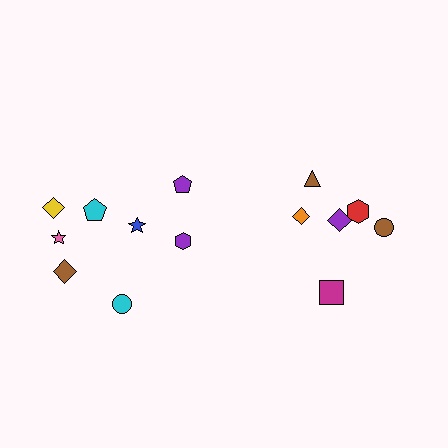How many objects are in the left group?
There are 8 objects.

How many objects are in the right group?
There are 6 objects.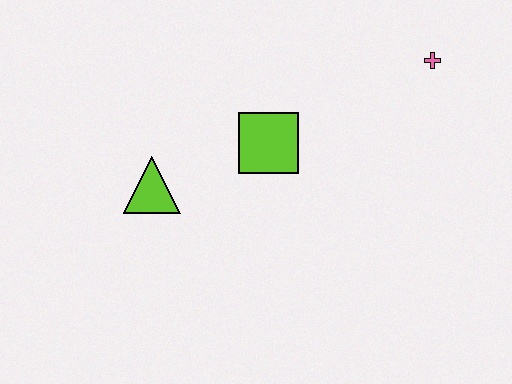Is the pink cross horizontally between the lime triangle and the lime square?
No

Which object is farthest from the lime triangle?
The pink cross is farthest from the lime triangle.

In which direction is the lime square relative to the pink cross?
The lime square is to the left of the pink cross.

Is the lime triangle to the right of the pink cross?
No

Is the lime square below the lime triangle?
No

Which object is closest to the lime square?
The lime triangle is closest to the lime square.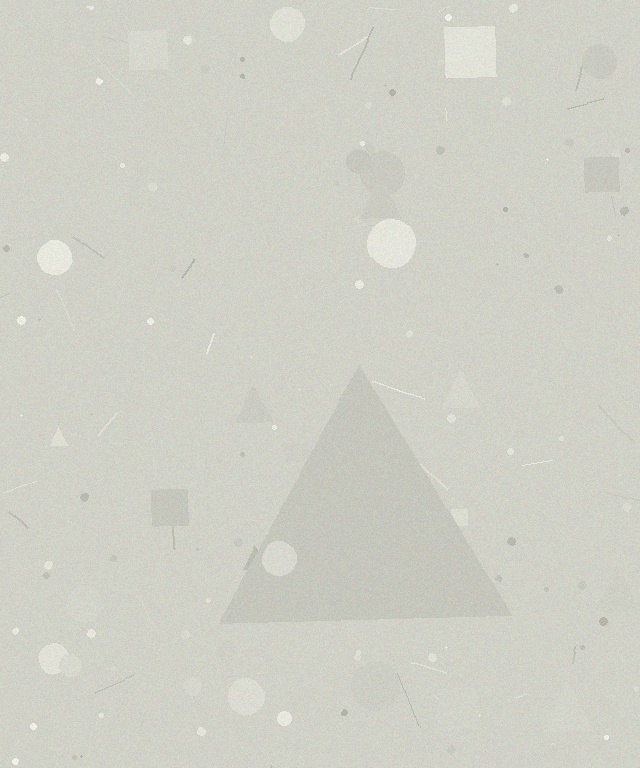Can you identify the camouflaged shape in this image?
The camouflaged shape is a triangle.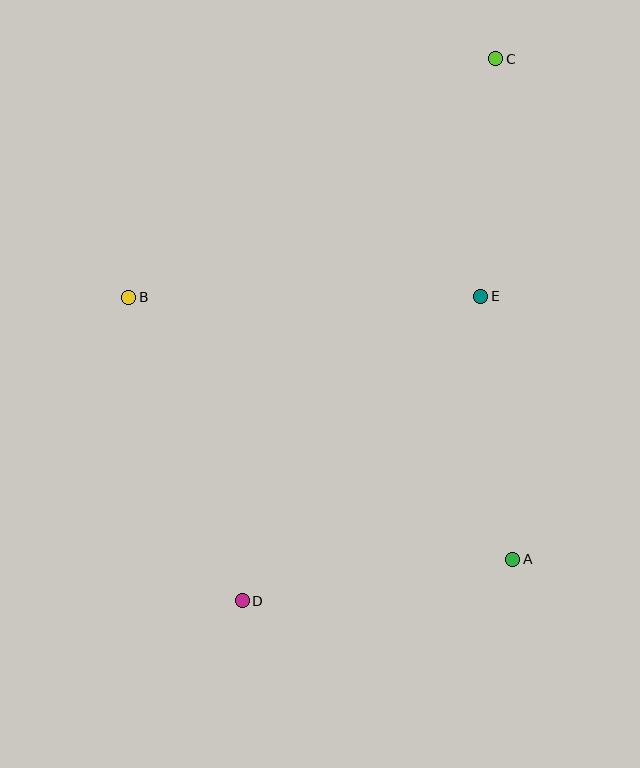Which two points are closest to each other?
Points C and E are closest to each other.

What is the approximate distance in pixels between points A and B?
The distance between A and B is approximately 465 pixels.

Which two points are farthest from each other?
Points C and D are farthest from each other.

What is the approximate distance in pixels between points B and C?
The distance between B and C is approximately 438 pixels.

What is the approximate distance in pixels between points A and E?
The distance between A and E is approximately 265 pixels.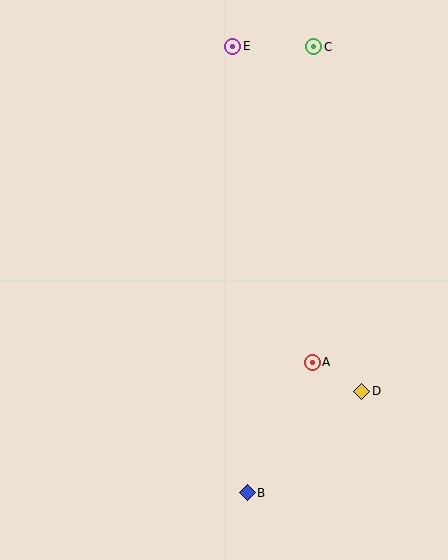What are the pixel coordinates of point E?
Point E is at (232, 46).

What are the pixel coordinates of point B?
Point B is at (247, 493).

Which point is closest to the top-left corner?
Point E is closest to the top-left corner.